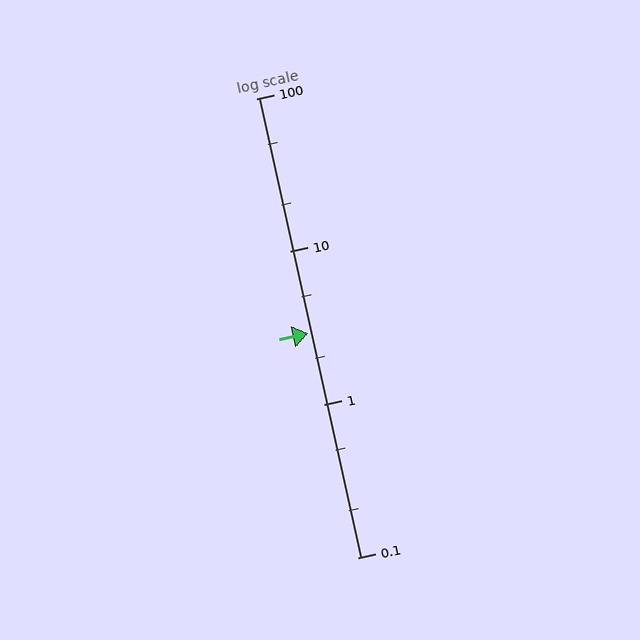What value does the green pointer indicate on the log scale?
The pointer indicates approximately 2.9.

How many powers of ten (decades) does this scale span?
The scale spans 3 decades, from 0.1 to 100.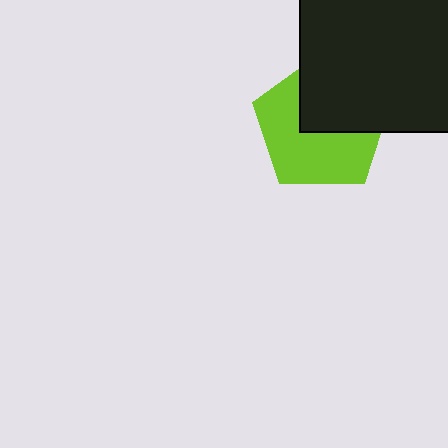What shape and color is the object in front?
The object in front is a black square.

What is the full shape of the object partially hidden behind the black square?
The partially hidden object is a lime pentagon.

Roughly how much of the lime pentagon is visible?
About half of it is visible (roughly 57%).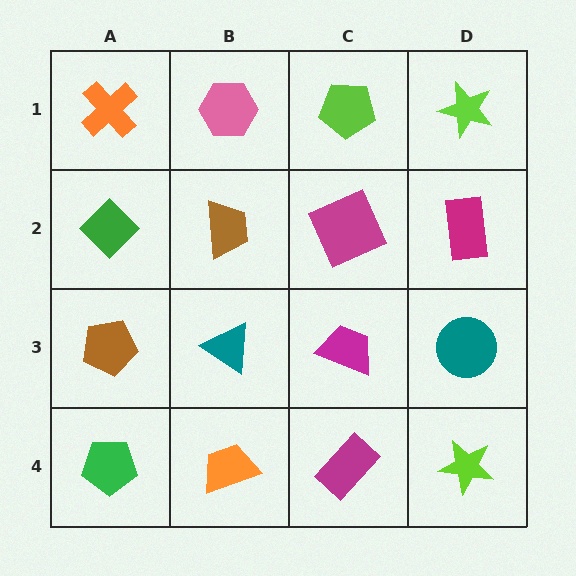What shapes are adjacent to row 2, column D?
A lime star (row 1, column D), a teal circle (row 3, column D), a magenta square (row 2, column C).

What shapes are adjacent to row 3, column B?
A brown trapezoid (row 2, column B), an orange trapezoid (row 4, column B), a brown pentagon (row 3, column A), a magenta trapezoid (row 3, column C).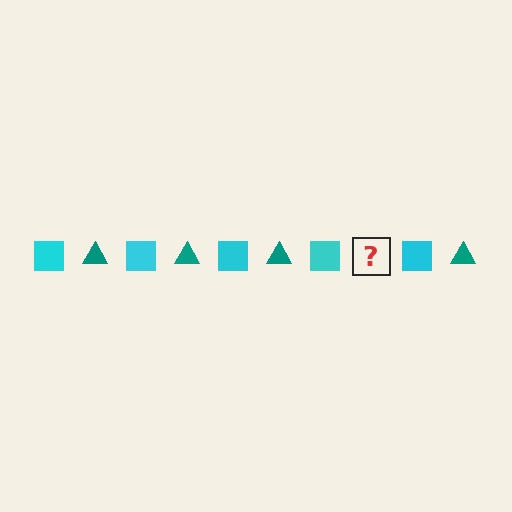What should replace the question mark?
The question mark should be replaced with a teal triangle.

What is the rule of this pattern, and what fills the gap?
The rule is that the pattern alternates between cyan square and teal triangle. The gap should be filled with a teal triangle.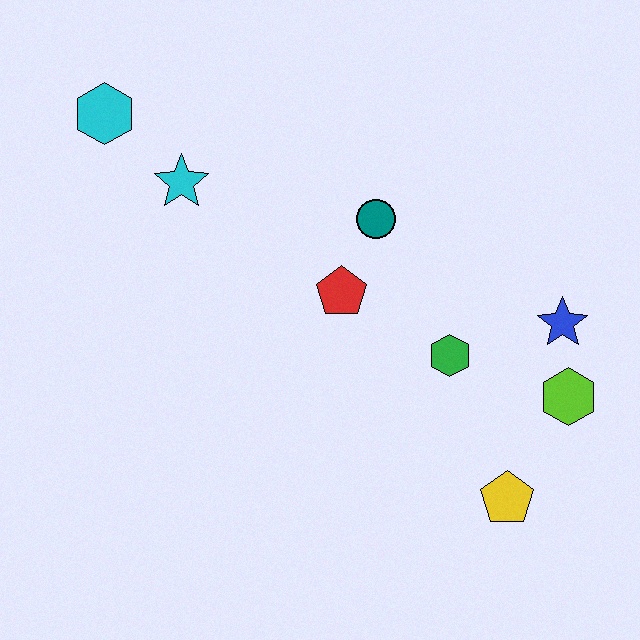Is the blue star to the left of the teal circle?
No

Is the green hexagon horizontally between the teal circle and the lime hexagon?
Yes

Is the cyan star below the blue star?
No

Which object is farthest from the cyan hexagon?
The yellow pentagon is farthest from the cyan hexagon.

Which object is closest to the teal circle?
The red pentagon is closest to the teal circle.